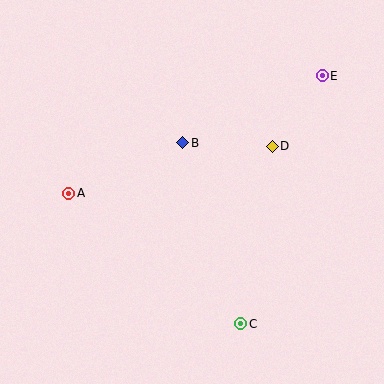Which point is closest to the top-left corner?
Point A is closest to the top-left corner.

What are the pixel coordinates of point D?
Point D is at (272, 146).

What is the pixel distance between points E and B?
The distance between E and B is 155 pixels.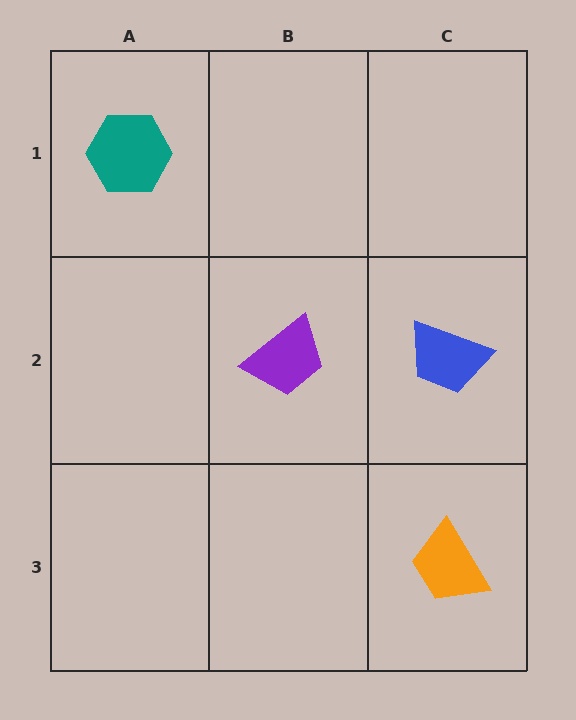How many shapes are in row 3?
1 shape.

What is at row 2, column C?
A blue trapezoid.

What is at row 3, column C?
An orange trapezoid.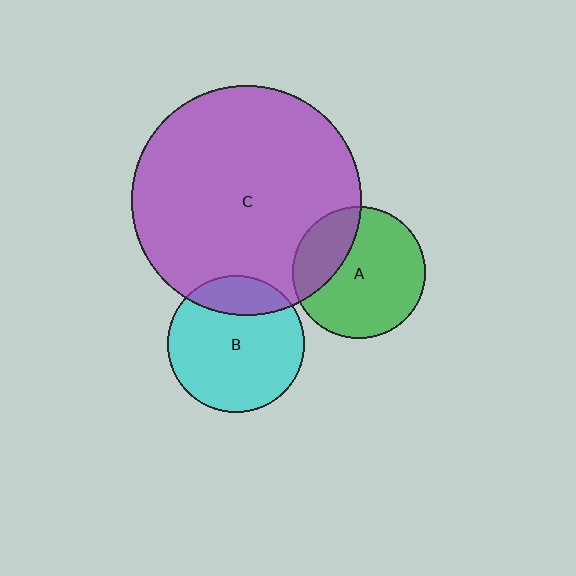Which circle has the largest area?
Circle C (purple).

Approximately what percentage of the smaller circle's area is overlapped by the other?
Approximately 25%.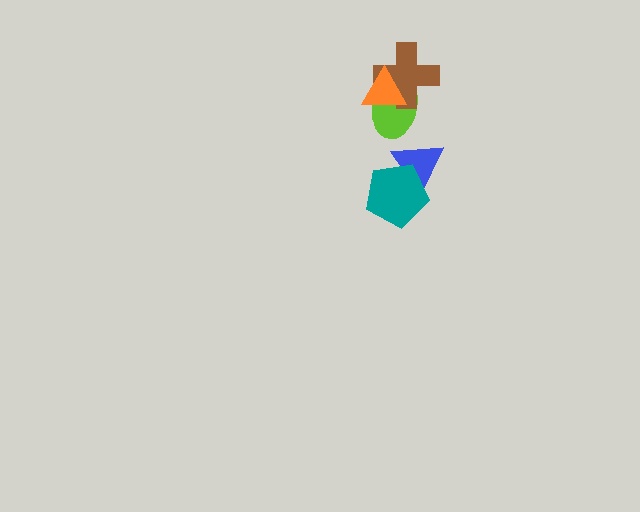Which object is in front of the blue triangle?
The teal pentagon is in front of the blue triangle.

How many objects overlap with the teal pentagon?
1 object overlaps with the teal pentagon.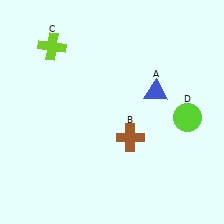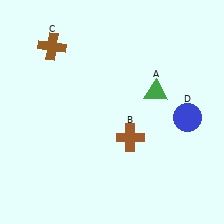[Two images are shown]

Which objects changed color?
A changed from blue to green. C changed from lime to brown. D changed from lime to blue.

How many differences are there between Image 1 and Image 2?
There are 3 differences between the two images.